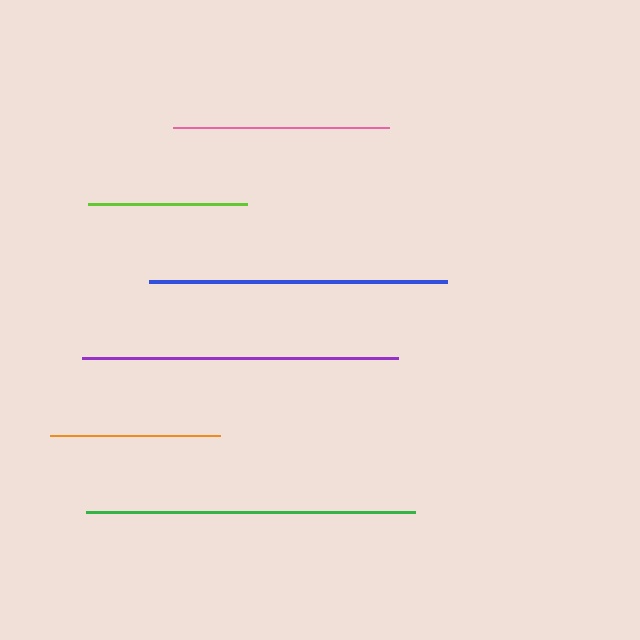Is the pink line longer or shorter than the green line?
The green line is longer than the pink line.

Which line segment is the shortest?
The lime line is the shortest at approximately 159 pixels.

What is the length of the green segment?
The green segment is approximately 329 pixels long.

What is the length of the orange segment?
The orange segment is approximately 171 pixels long.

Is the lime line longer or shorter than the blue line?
The blue line is longer than the lime line.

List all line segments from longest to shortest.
From longest to shortest: green, purple, blue, pink, orange, lime.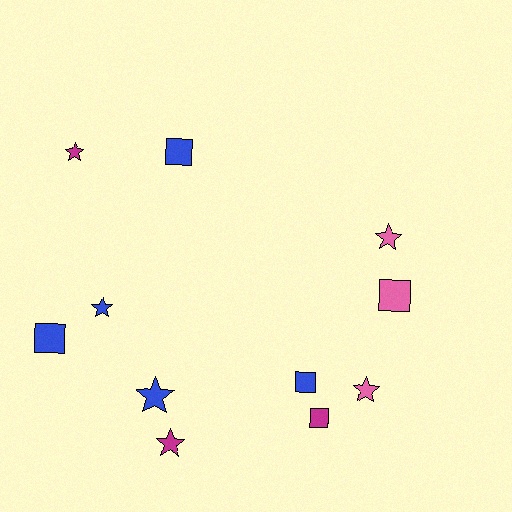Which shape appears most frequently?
Star, with 6 objects.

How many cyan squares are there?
There are no cyan squares.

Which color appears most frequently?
Blue, with 5 objects.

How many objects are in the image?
There are 11 objects.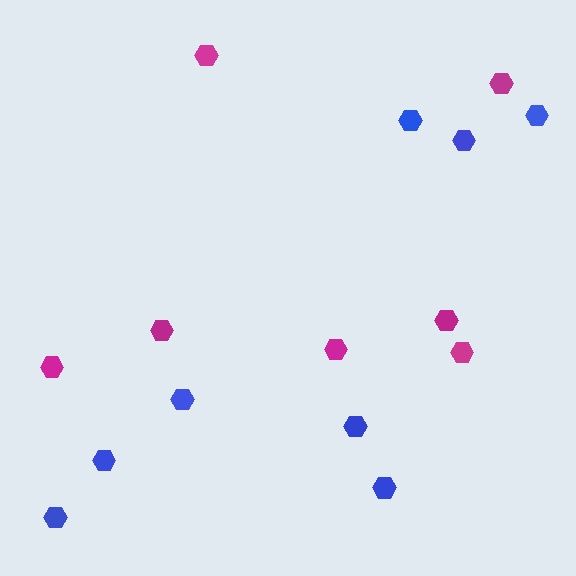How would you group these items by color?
There are 2 groups: one group of blue hexagons (8) and one group of magenta hexagons (7).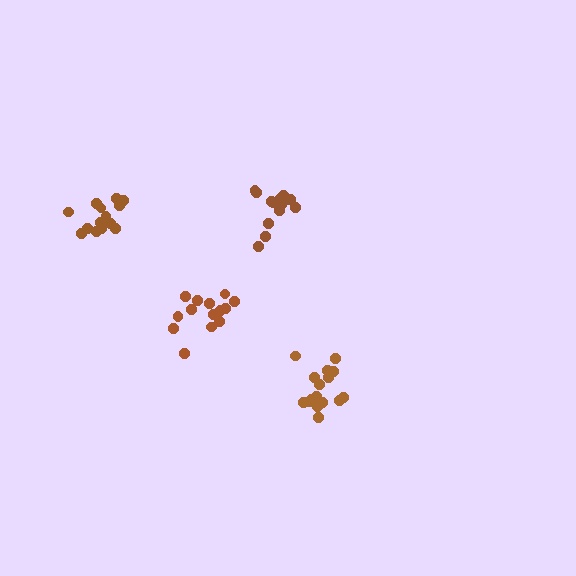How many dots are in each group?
Group 1: 16 dots, Group 2: 15 dots, Group 3: 14 dots, Group 4: 15 dots (60 total).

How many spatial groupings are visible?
There are 4 spatial groupings.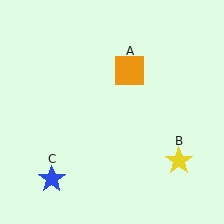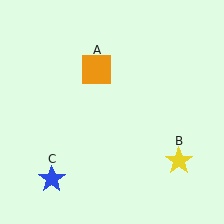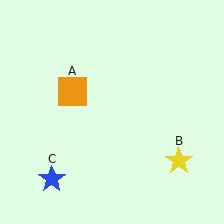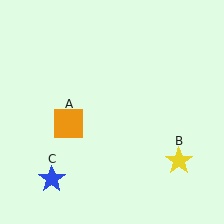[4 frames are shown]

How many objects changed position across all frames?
1 object changed position: orange square (object A).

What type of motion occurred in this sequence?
The orange square (object A) rotated counterclockwise around the center of the scene.